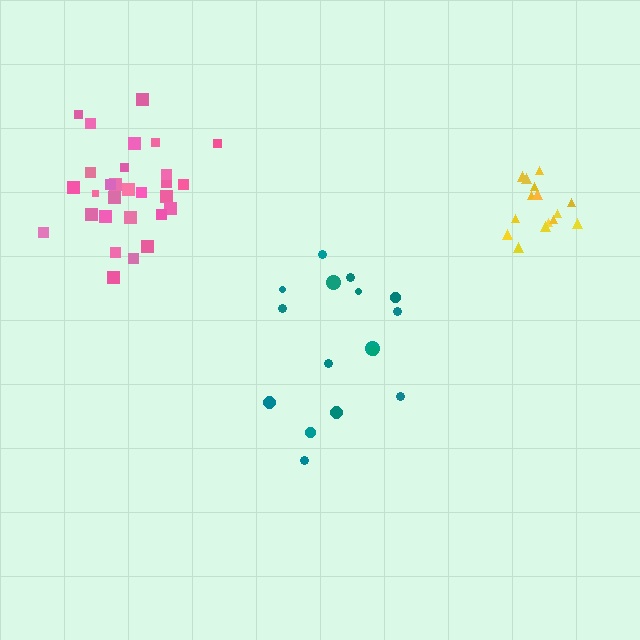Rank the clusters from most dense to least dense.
yellow, pink, teal.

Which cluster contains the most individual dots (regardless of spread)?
Pink (29).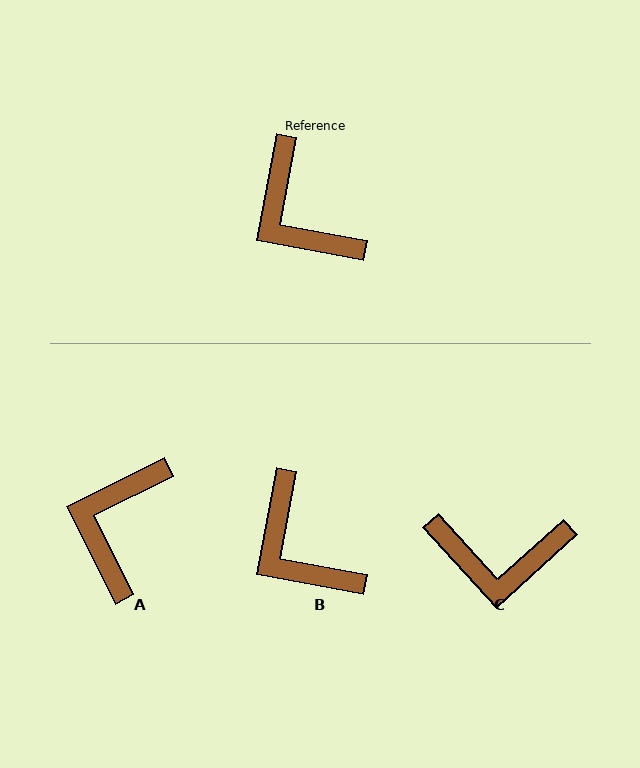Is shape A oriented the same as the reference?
No, it is off by about 53 degrees.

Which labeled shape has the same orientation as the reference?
B.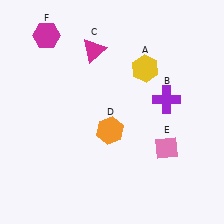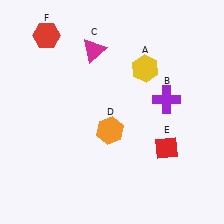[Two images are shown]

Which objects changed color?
E changed from pink to red. F changed from magenta to red.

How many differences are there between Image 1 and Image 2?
There are 2 differences between the two images.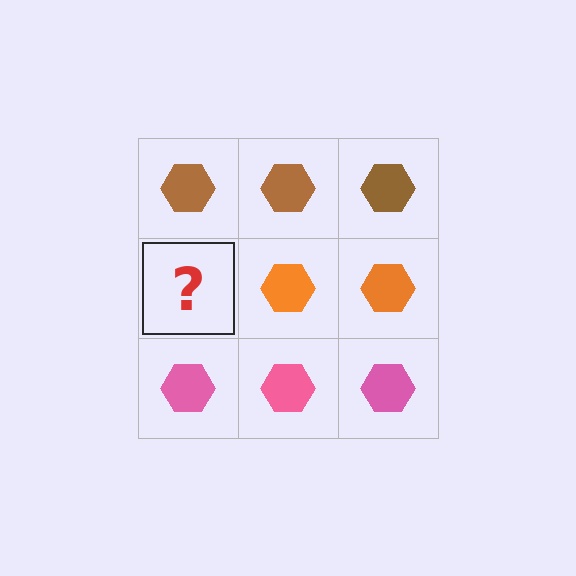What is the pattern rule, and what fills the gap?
The rule is that each row has a consistent color. The gap should be filled with an orange hexagon.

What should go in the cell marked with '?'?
The missing cell should contain an orange hexagon.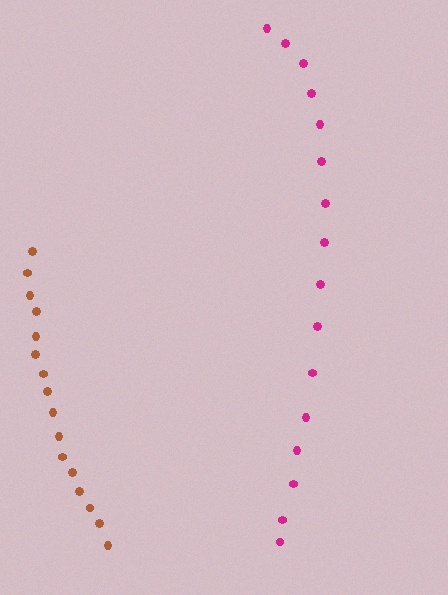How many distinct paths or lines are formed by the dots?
There are 2 distinct paths.